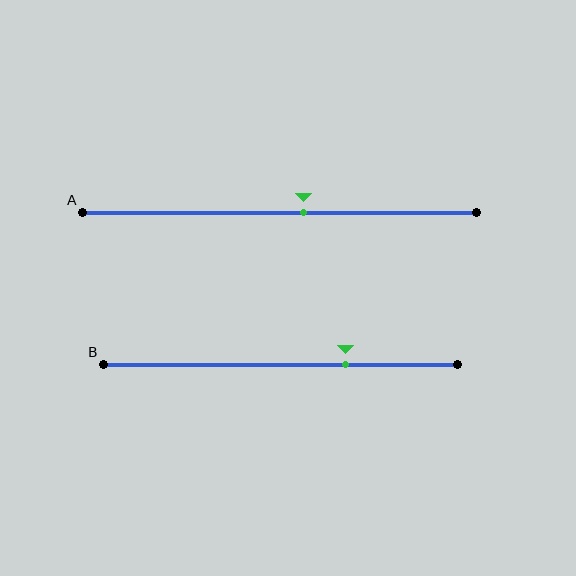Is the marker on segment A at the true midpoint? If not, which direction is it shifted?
No, the marker on segment A is shifted to the right by about 6% of the segment length.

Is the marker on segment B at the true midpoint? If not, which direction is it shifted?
No, the marker on segment B is shifted to the right by about 18% of the segment length.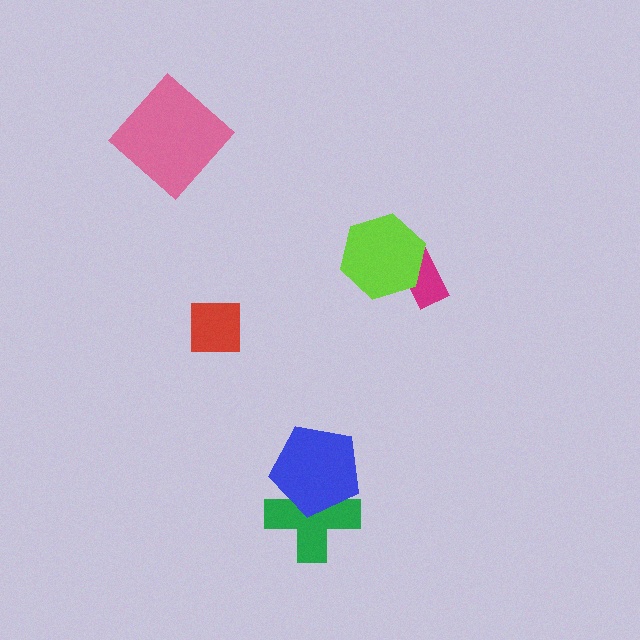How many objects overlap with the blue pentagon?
1 object overlaps with the blue pentagon.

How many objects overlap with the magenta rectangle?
1 object overlaps with the magenta rectangle.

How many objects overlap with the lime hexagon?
1 object overlaps with the lime hexagon.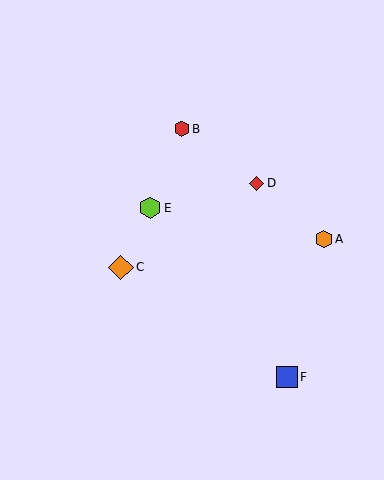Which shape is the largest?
The orange diamond (labeled C) is the largest.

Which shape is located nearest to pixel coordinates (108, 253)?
The orange diamond (labeled C) at (121, 267) is nearest to that location.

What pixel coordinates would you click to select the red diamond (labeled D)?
Click at (257, 183) to select the red diamond D.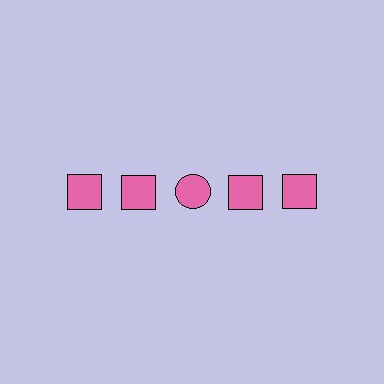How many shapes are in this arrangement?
There are 5 shapes arranged in a grid pattern.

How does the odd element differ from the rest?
It has a different shape: circle instead of square.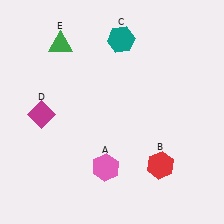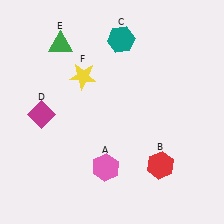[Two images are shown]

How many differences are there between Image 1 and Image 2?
There is 1 difference between the two images.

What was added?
A yellow star (F) was added in Image 2.